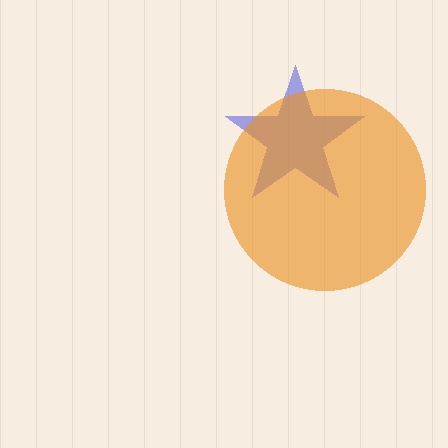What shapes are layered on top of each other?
The layered shapes are: a blue star, an orange circle.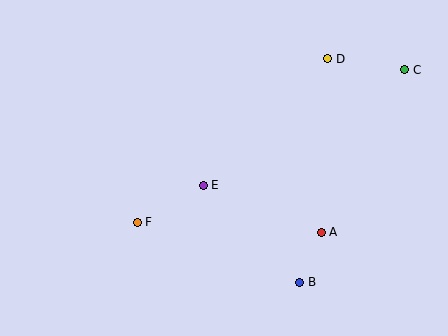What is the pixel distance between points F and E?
The distance between F and E is 76 pixels.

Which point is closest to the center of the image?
Point E at (203, 185) is closest to the center.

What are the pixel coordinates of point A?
Point A is at (321, 232).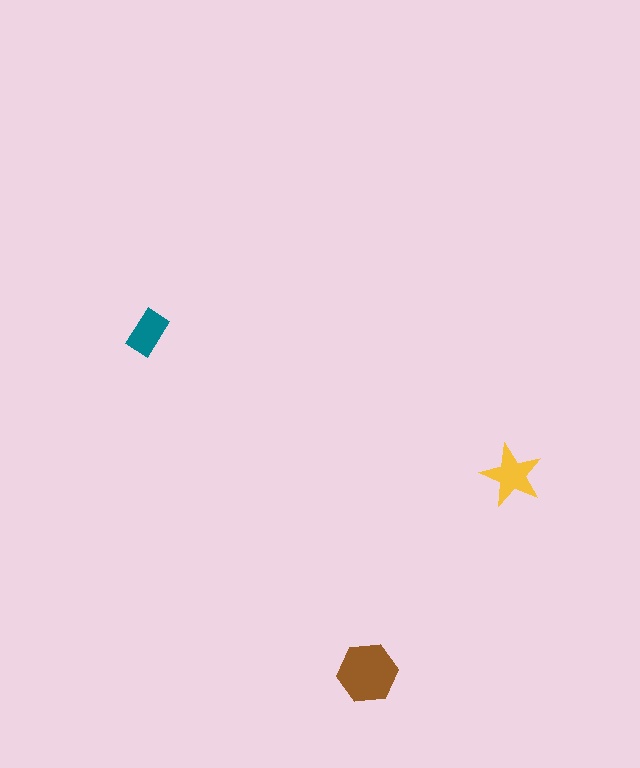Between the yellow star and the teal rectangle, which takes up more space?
The yellow star.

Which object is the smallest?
The teal rectangle.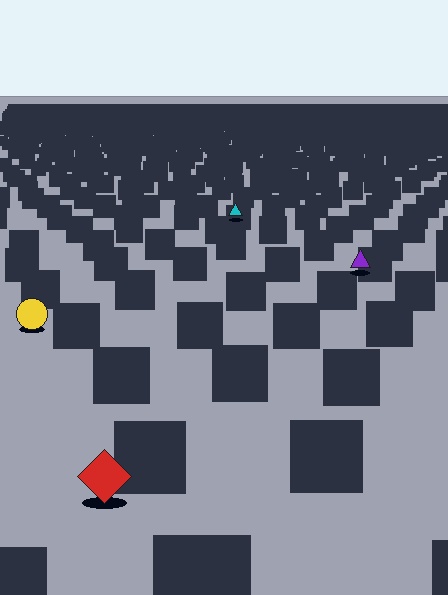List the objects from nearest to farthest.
From nearest to farthest: the red diamond, the yellow circle, the purple triangle, the cyan triangle.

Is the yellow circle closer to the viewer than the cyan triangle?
Yes. The yellow circle is closer — you can tell from the texture gradient: the ground texture is coarser near it.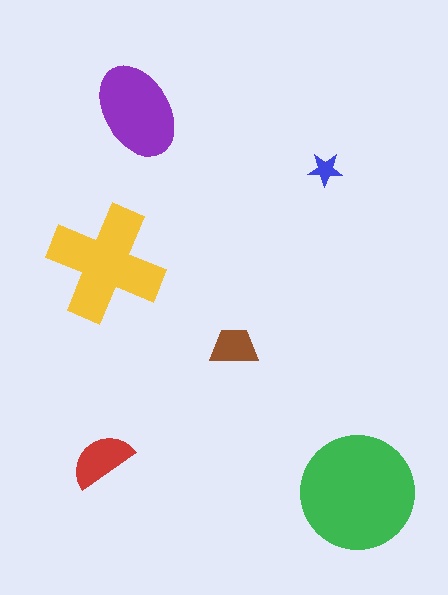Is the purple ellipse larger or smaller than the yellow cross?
Smaller.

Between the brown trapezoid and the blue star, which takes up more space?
The brown trapezoid.